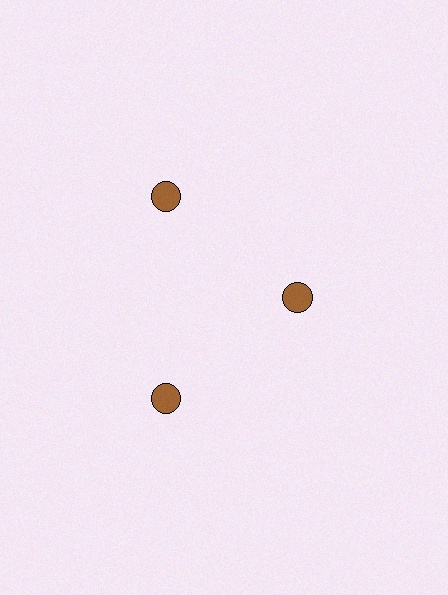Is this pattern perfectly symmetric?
No. The 3 brown circles are arranged in a ring, but one element near the 3 o'clock position is pulled inward toward the center, breaking the 3-fold rotational symmetry.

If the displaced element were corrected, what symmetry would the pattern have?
It would have 3-fold rotational symmetry — the pattern would map onto itself every 120 degrees.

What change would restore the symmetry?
The symmetry would be restored by moving it outward, back onto the ring so that all 3 circles sit at equal angles and equal distance from the center.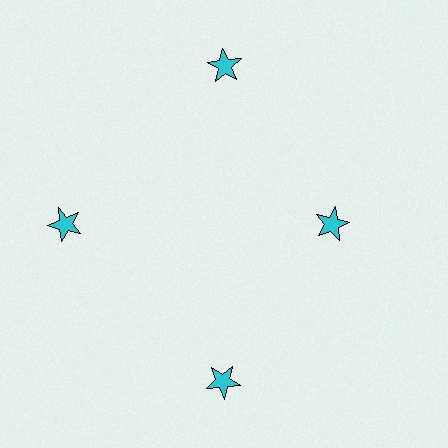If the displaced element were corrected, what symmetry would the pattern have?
It would have 4-fold rotational symmetry — the pattern would map onto itself every 90 degrees.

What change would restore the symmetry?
The symmetry would be restored by moving it outward, back onto the ring so that all 4 stars sit at equal angles and equal distance from the center.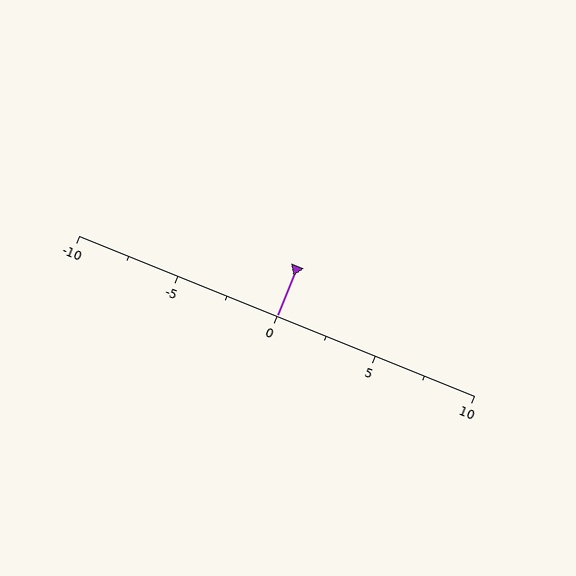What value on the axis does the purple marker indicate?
The marker indicates approximately 0.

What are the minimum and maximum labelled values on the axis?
The axis runs from -10 to 10.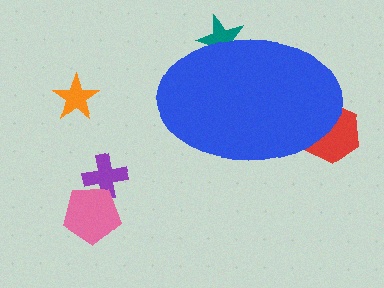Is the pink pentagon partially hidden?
No, the pink pentagon is fully visible.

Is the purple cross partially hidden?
No, the purple cross is fully visible.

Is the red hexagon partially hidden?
Yes, the red hexagon is partially hidden behind the blue ellipse.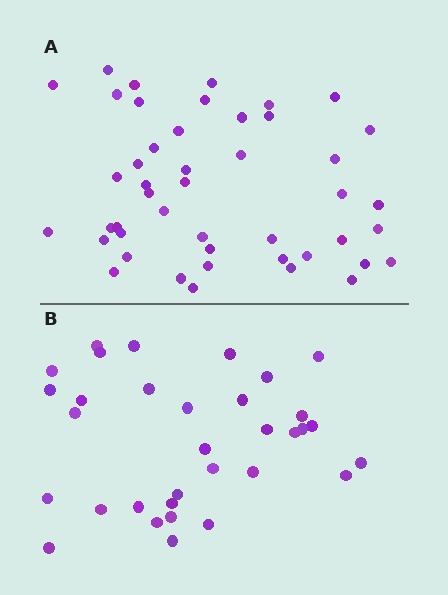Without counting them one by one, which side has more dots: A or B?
Region A (the top region) has more dots.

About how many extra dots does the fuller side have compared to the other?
Region A has approximately 15 more dots than region B.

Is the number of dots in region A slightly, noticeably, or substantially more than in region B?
Region A has noticeably more, but not dramatically so. The ratio is roughly 1.4 to 1.